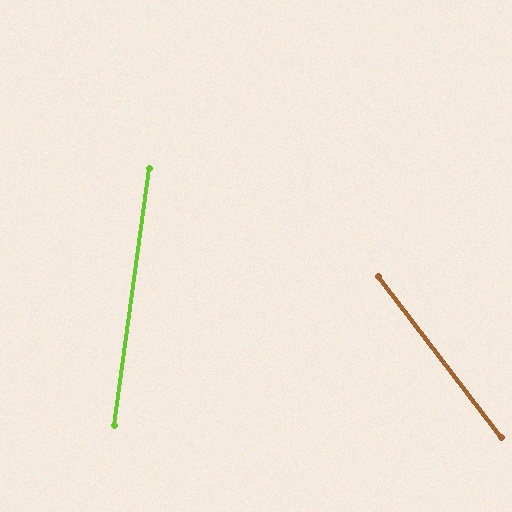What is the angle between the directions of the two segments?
Approximately 45 degrees.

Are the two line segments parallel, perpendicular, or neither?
Neither parallel nor perpendicular — they differ by about 45°.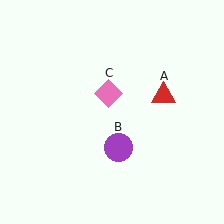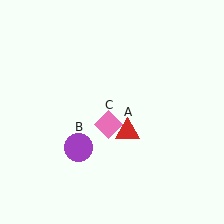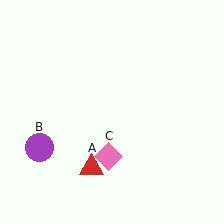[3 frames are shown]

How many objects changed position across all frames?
3 objects changed position: red triangle (object A), purple circle (object B), pink diamond (object C).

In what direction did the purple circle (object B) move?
The purple circle (object B) moved left.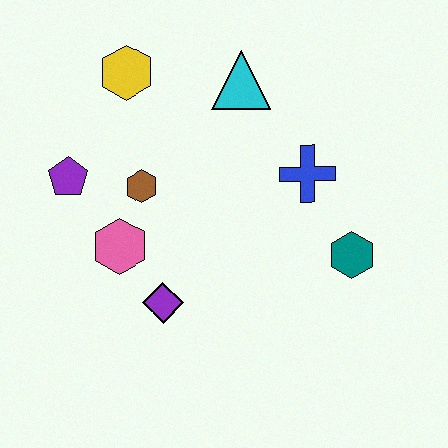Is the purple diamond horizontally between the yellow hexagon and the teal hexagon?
Yes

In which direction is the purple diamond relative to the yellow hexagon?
The purple diamond is below the yellow hexagon.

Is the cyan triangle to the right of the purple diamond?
Yes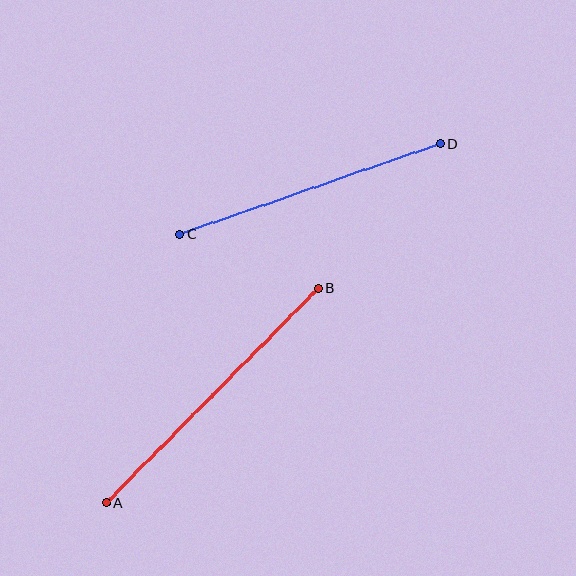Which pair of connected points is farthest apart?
Points A and B are farthest apart.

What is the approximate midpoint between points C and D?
The midpoint is at approximately (310, 189) pixels.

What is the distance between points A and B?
The distance is approximately 302 pixels.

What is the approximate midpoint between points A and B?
The midpoint is at approximately (212, 395) pixels.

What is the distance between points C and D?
The distance is approximately 275 pixels.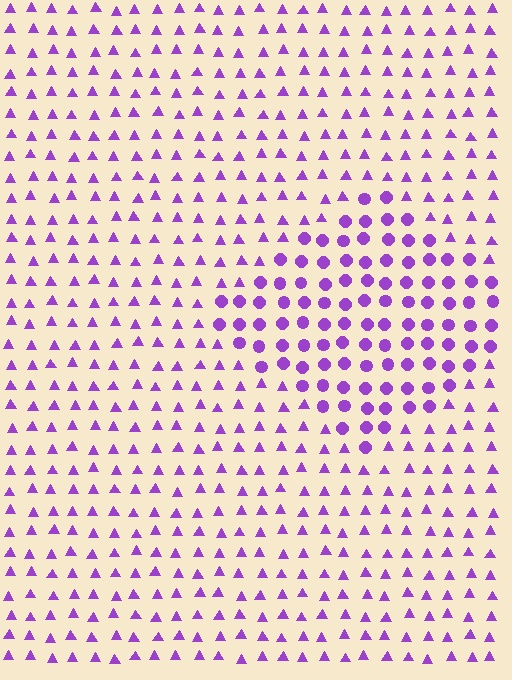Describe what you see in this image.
The image is filled with small purple elements arranged in a uniform grid. A diamond-shaped region contains circles, while the surrounding area contains triangles. The boundary is defined purely by the change in element shape.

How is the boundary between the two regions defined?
The boundary is defined by a change in element shape: circles inside vs. triangles outside. All elements share the same color and spacing.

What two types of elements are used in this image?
The image uses circles inside the diamond region and triangles outside it.